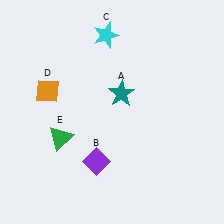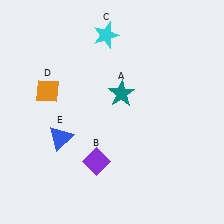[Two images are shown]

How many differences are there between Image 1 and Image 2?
There is 1 difference between the two images.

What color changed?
The triangle (E) changed from green in Image 1 to blue in Image 2.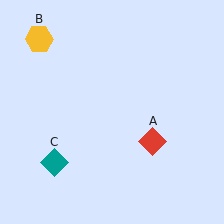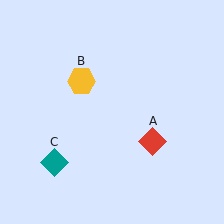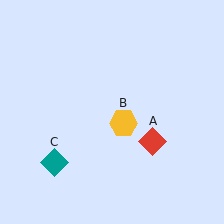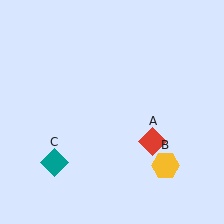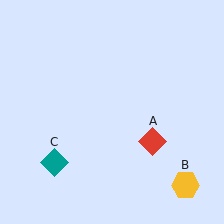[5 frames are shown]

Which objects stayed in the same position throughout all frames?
Red diamond (object A) and teal diamond (object C) remained stationary.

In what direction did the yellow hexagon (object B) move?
The yellow hexagon (object B) moved down and to the right.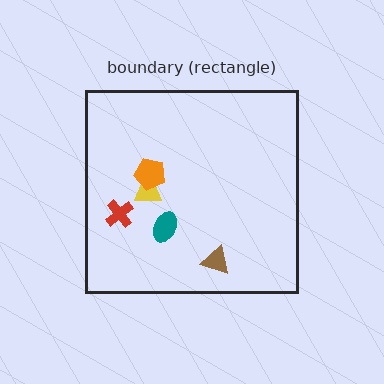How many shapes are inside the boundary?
5 inside, 0 outside.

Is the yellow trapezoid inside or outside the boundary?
Inside.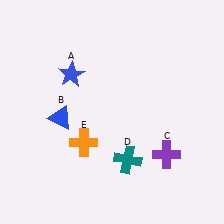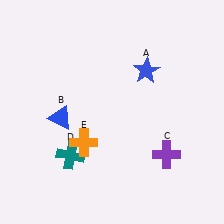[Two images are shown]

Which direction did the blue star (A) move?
The blue star (A) moved right.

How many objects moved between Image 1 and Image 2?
2 objects moved between the two images.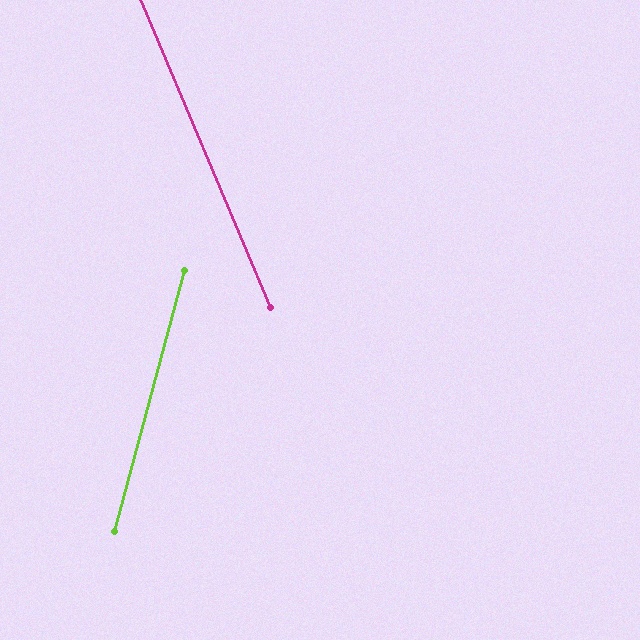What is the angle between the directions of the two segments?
Approximately 38 degrees.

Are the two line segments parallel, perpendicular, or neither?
Neither parallel nor perpendicular — they differ by about 38°.